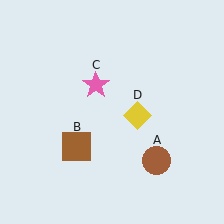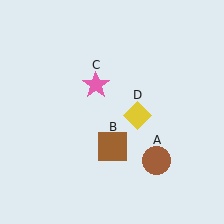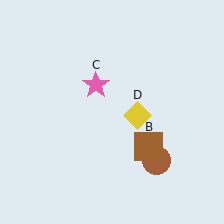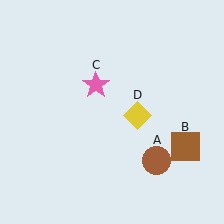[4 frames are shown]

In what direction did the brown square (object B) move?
The brown square (object B) moved right.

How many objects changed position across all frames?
1 object changed position: brown square (object B).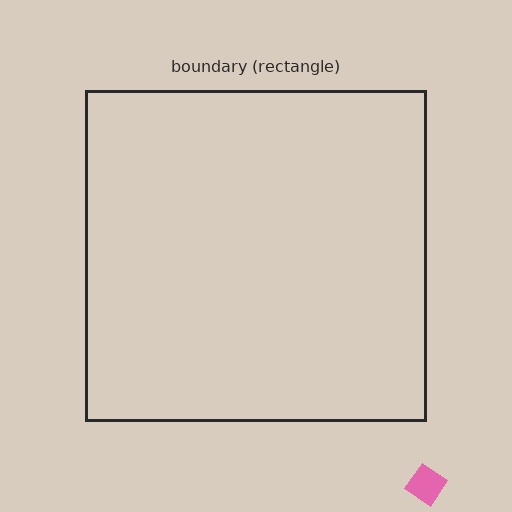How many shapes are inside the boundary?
0 inside, 1 outside.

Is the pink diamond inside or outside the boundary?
Outside.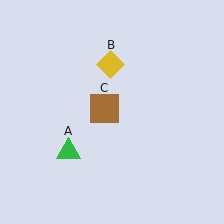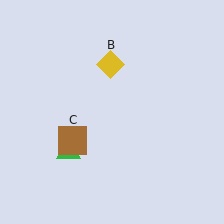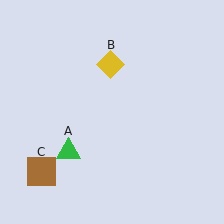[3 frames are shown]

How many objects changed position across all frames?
1 object changed position: brown square (object C).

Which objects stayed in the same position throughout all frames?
Green triangle (object A) and yellow diamond (object B) remained stationary.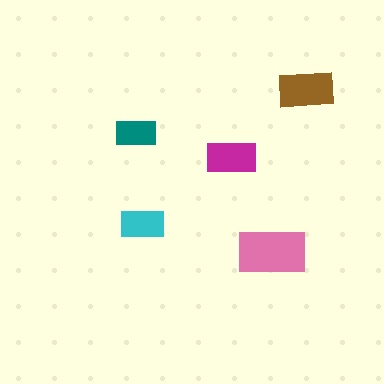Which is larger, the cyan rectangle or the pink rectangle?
The pink one.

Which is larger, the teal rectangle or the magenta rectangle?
The magenta one.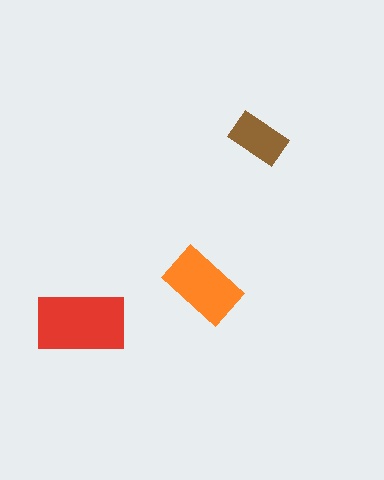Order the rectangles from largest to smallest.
the red one, the orange one, the brown one.